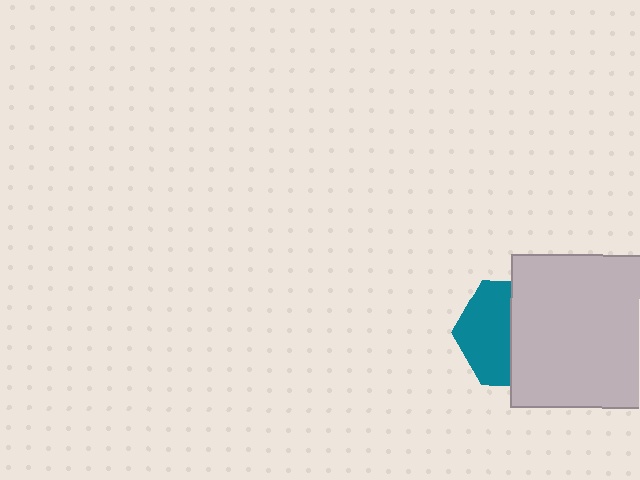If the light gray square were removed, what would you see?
You would see the complete teal hexagon.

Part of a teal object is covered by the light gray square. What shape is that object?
It is a hexagon.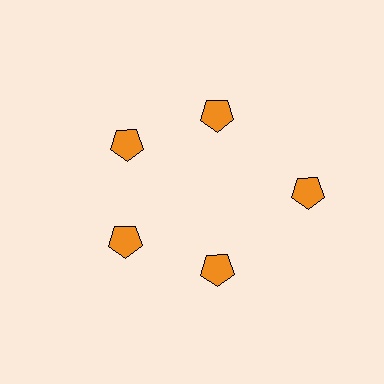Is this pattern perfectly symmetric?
No. The 5 orange pentagons are arranged in a ring, but one element near the 3 o'clock position is pushed outward from the center, breaking the 5-fold rotational symmetry.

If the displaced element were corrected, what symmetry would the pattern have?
It would have 5-fold rotational symmetry — the pattern would map onto itself every 72 degrees.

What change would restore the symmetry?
The symmetry would be restored by moving it inward, back onto the ring so that all 5 pentagons sit at equal angles and equal distance from the center.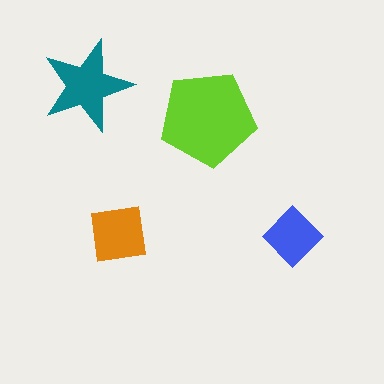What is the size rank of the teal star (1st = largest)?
2nd.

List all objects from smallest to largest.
The blue diamond, the orange square, the teal star, the lime pentagon.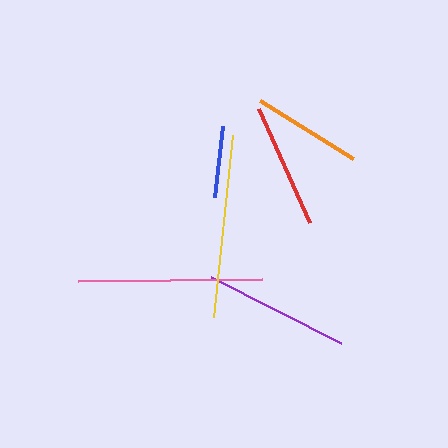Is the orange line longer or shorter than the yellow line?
The yellow line is longer than the orange line.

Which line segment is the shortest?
The blue line is the shortest at approximately 71 pixels.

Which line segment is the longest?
The pink line is the longest at approximately 184 pixels.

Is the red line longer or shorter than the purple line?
The purple line is longer than the red line.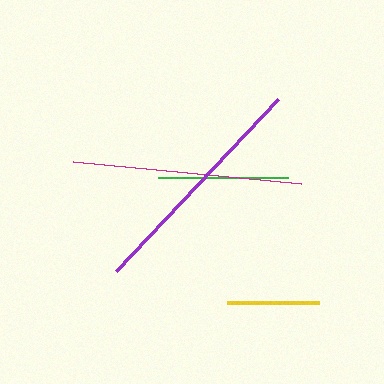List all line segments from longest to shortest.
From longest to shortest: purple, magenta, green, yellow.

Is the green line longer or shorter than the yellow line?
The green line is longer than the yellow line.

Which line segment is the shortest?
The yellow line is the shortest at approximately 92 pixels.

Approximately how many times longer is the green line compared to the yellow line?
The green line is approximately 1.4 times the length of the yellow line.